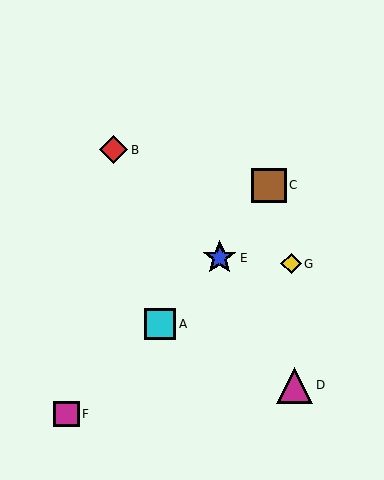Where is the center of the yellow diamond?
The center of the yellow diamond is at (291, 264).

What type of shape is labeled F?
Shape F is a magenta square.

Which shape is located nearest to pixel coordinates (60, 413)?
The magenta square (labeled F) at (66, 414) is nearest to that location.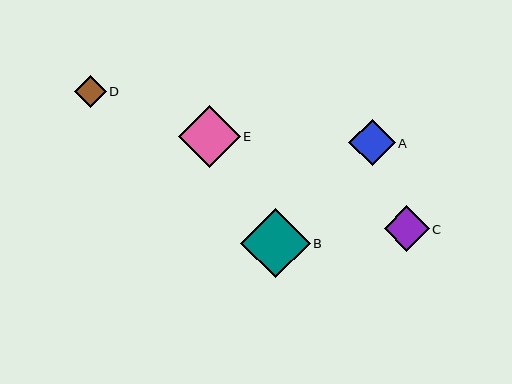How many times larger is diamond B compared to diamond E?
Diamond B is approximately 1.1 times the size of diamond E.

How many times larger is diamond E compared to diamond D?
Diamond E is approximately 1.9 times the size of diamond D.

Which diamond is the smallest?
Diamond D is the smallest with a size of approximately 32 pixels.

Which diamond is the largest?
Diamond B is the largest with a size of approximately 69 pixels.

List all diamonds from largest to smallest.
From largest to smallest: B, E, A, C, D.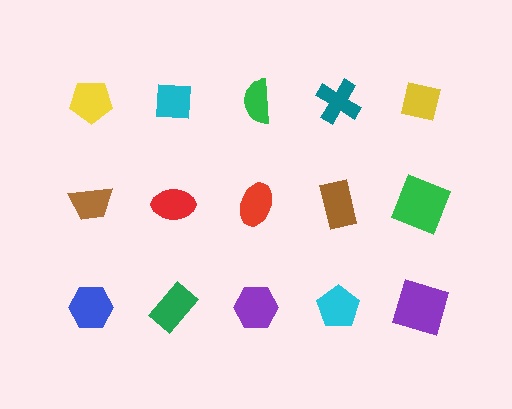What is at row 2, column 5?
A green square.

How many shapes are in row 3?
5 shapes.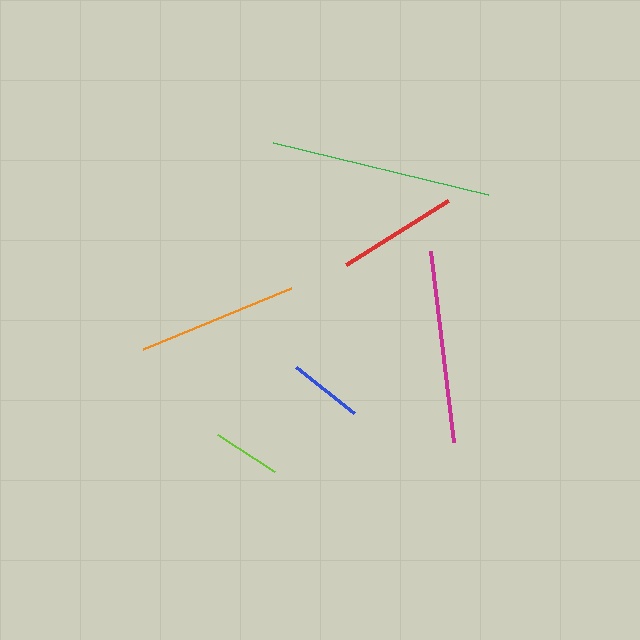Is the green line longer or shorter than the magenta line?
The green line is longer than the magenta line.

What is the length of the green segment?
The green segment is approximately 221 pixels long.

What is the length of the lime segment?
The lime segment is approximately 68 pixels long.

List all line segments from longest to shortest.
From longest to shortest: green, magenta, orange, red, blue, lime.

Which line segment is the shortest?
The lime line is the shortest at approximately 68 pixels.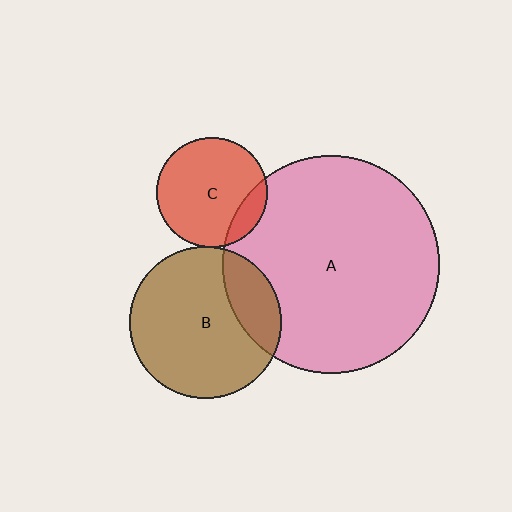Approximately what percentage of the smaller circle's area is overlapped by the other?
Approximately 5%.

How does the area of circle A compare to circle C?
Approximately 3.9 times.